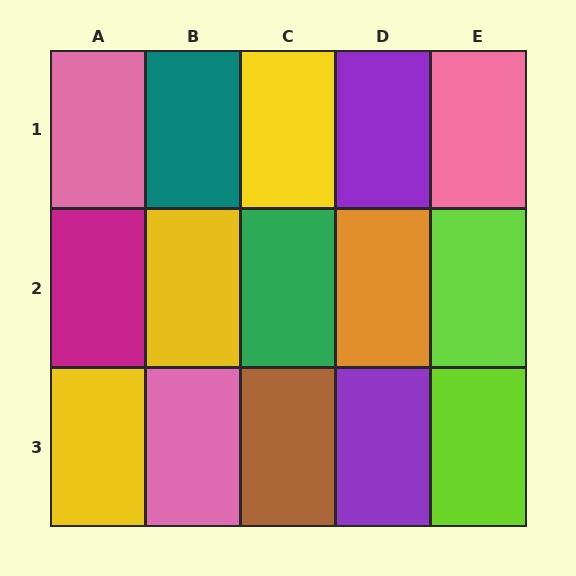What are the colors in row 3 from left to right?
Yellow, pink, brown, purple, lime.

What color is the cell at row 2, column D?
Orange.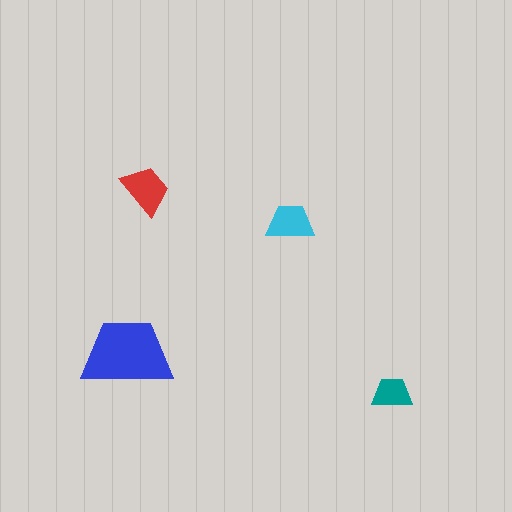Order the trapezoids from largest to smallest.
the blue one, the red one, the cyan one, the teal one.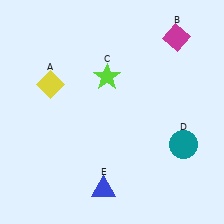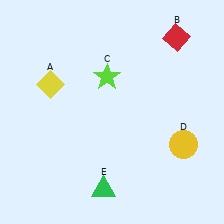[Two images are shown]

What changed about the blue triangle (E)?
In Image 1, E is blue. In Image 2, it changed to green.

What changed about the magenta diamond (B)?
In Image 1, B is magenta. In Image 2, it changed to red.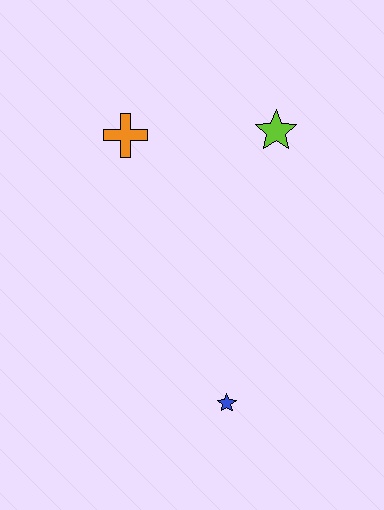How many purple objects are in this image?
There are no purple objects.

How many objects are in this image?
There are 3 objects.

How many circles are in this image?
There are no circles.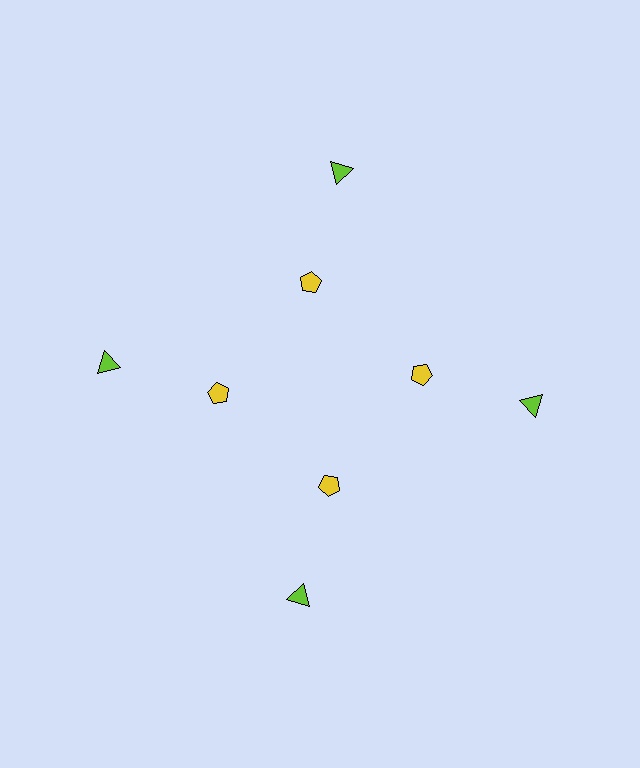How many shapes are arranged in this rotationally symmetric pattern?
There are 8 shapes, arranged in 4 groups of 2.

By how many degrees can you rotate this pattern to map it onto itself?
The pattern maps onto itself every 90 degrees of rotation.